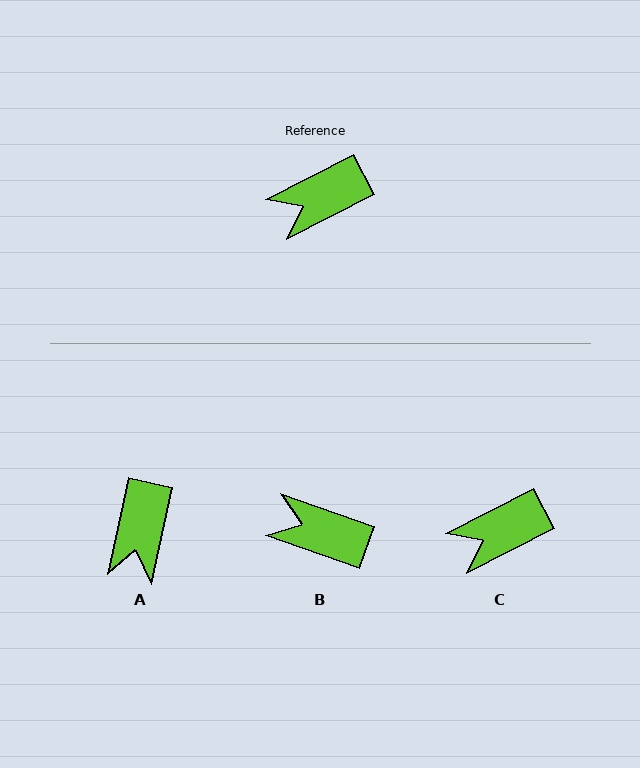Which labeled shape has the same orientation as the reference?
C.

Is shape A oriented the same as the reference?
No, it is off by about 50 degrees.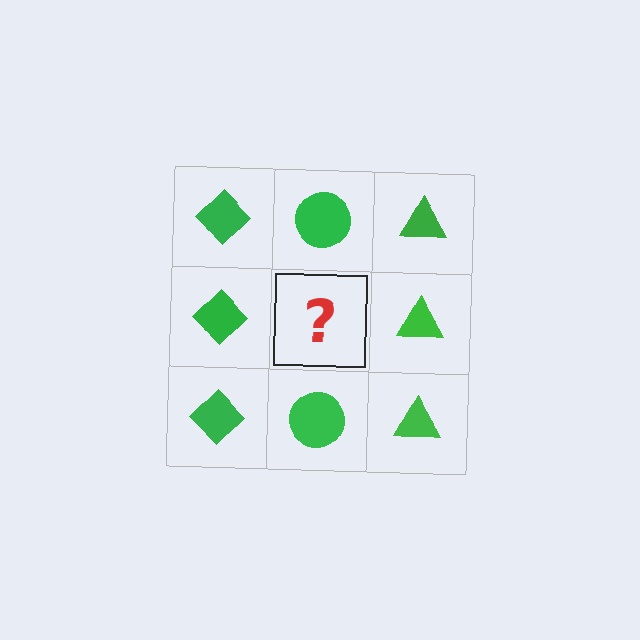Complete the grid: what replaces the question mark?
The question mark should be replaced with a green circle.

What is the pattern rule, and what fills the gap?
The rule is that each column has a consistent shape. The gap should be filled with a green circle.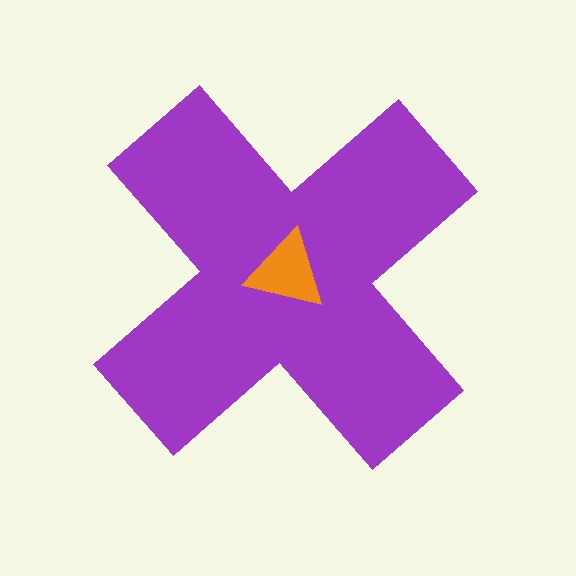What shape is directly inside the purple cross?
The orange triangle.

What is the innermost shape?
The orange triangle.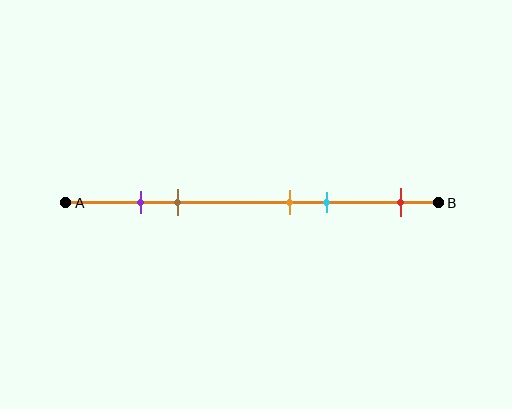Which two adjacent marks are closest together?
The purple and brown marks are the closest adjacent pair.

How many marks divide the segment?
There are 5 marks dividing the segment.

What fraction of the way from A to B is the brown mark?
The brown mark is approximately 30% (0.3) of the way from A to B.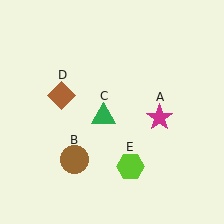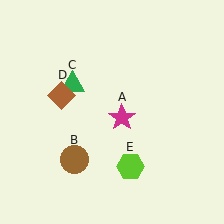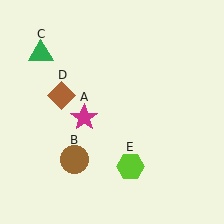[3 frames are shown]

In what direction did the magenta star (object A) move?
The magenta star (object A) moved left.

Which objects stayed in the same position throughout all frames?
Brown circle (object B) and brown diamond (object D) and lime hexagon (object E) remained stationary.